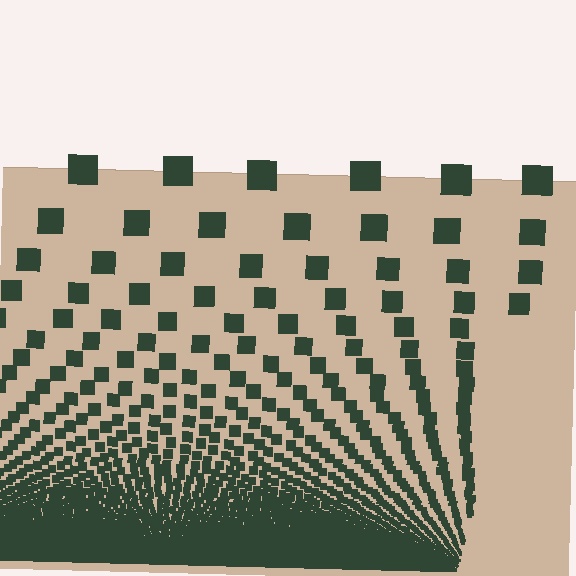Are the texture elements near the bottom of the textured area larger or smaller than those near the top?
Smaller. The gradient is inverted — elements near the bottom are smaller and denser.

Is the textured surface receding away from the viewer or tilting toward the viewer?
The surface appears to tilt toward the viewer. Texture elements get larger and sparser toward the top.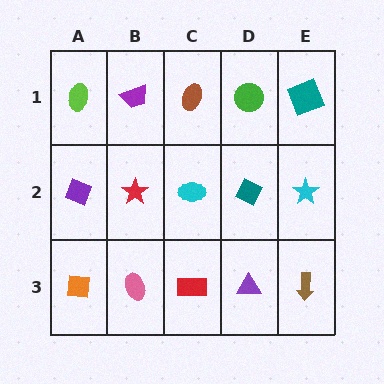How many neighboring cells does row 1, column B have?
3.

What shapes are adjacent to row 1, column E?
A cyan star (row 2, column E), a green circle (row 1, column D).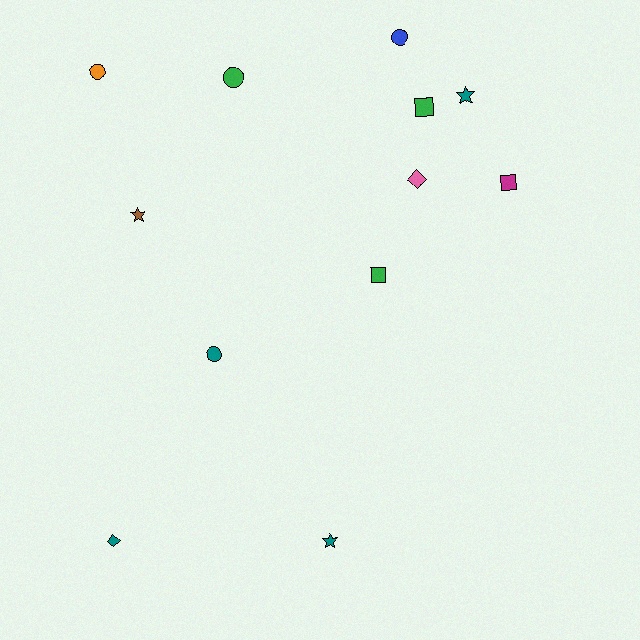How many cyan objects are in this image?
There are no cyan objects.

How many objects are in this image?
There are 12 objects.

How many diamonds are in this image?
There are 2 diamonds.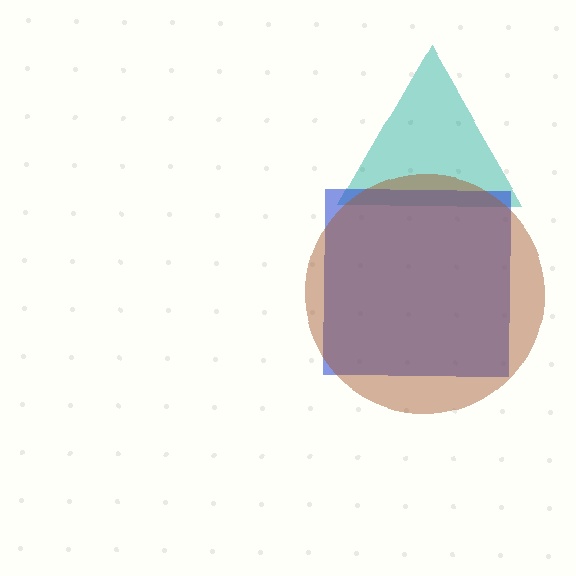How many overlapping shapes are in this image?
There are 3 overlapping shapes in the image.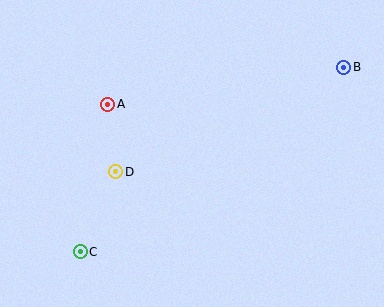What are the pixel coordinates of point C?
Point C is at (80, 252).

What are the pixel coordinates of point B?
Point B is at (344, 67).